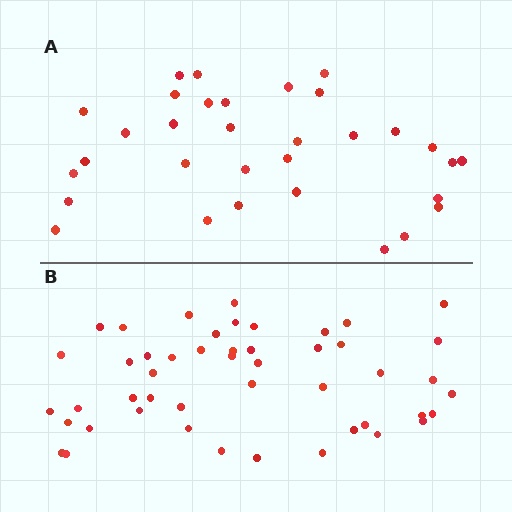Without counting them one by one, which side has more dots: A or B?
Region B (the bottom region) has more dots.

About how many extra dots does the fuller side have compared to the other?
Region B has approximately 15 more dots than region A.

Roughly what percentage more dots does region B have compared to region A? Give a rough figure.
About 50% more.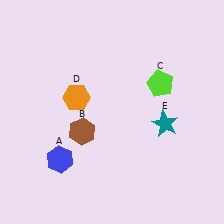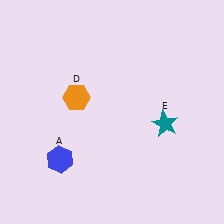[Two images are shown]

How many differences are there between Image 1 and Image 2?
There are 2 differences between the two images.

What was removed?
The lime pentagon (C), the brown hexagon (B) were removed in Image 2.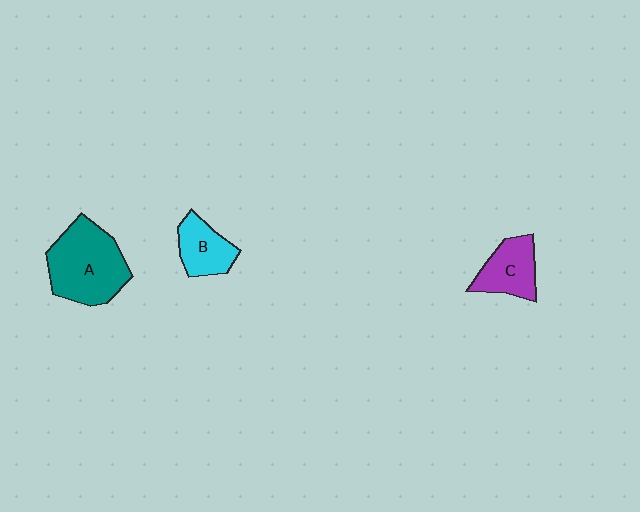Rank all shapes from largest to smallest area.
From largest to smallest: A (teal), C (purple), B (cyan).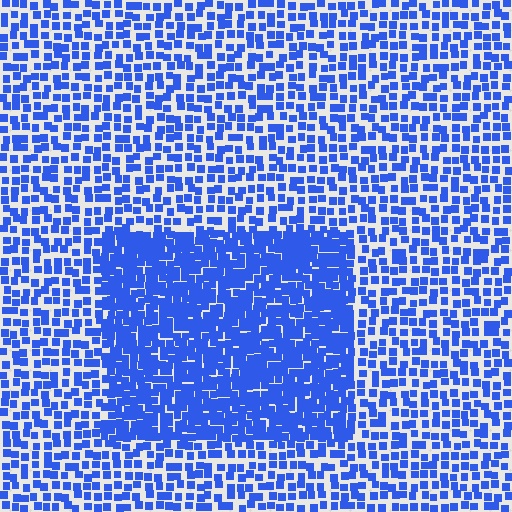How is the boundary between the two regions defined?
The boundary is defined by a change in element density (approximately 2.0x ratio). All elements are the same color, size, and shape.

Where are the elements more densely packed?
The elements are more densely packed inside the rectangle boundary.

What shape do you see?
I see a rectangle.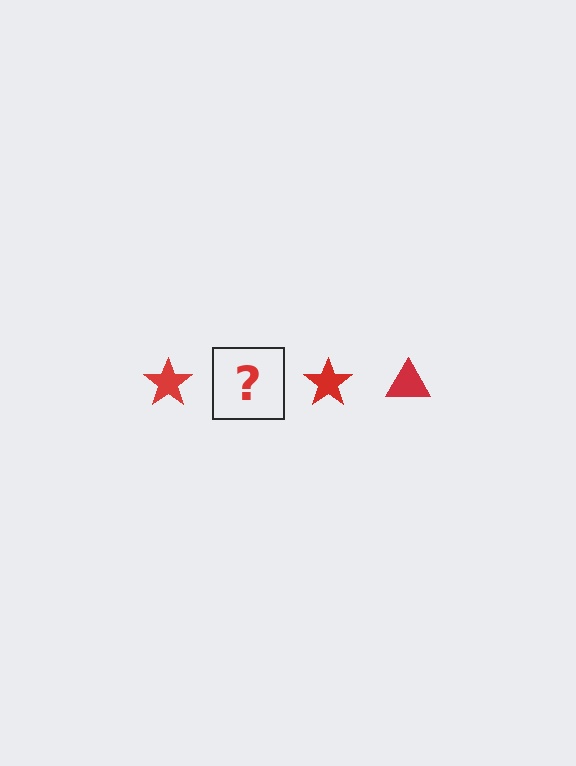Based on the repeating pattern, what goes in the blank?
The blank should be a red triangle.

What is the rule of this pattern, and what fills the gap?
The rule is that the pattern cycles through star, triangle shapes in red. The gap should be filled with a red triangle.